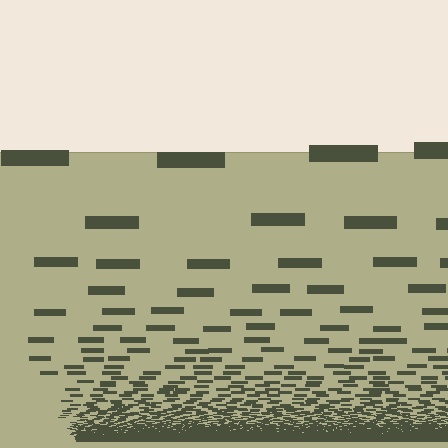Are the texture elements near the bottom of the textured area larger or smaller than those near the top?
Smaller. The gradient is inverted — elements near the bottom are smaller and denser.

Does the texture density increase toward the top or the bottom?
Density increases toward the bottom.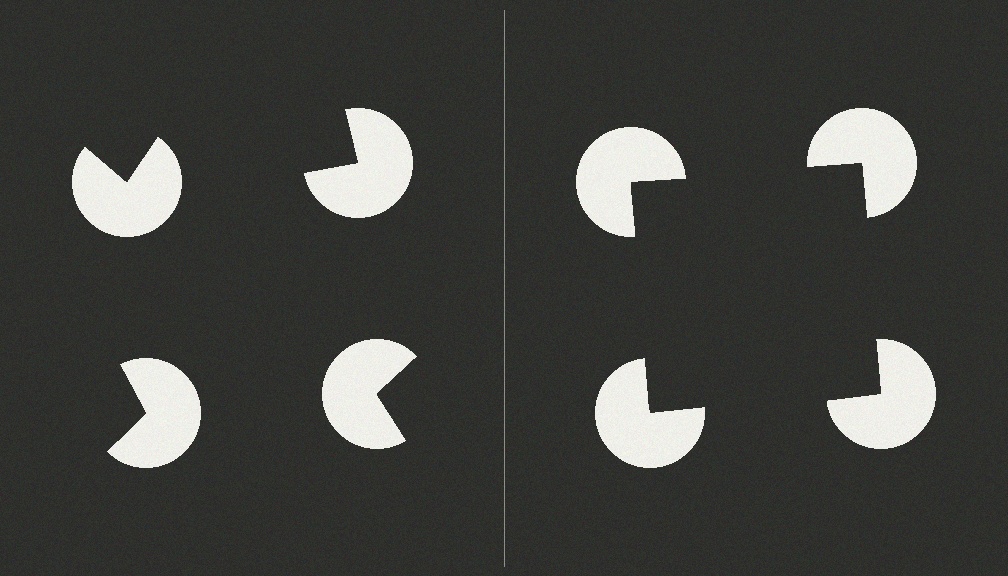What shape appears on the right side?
An illusory square.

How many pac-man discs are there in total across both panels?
8 — 4 on each side.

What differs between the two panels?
The pac-man discs are positioned identically on both sides; only the wedge orientations differ. On the right they align to a square; on the left they are misaligned.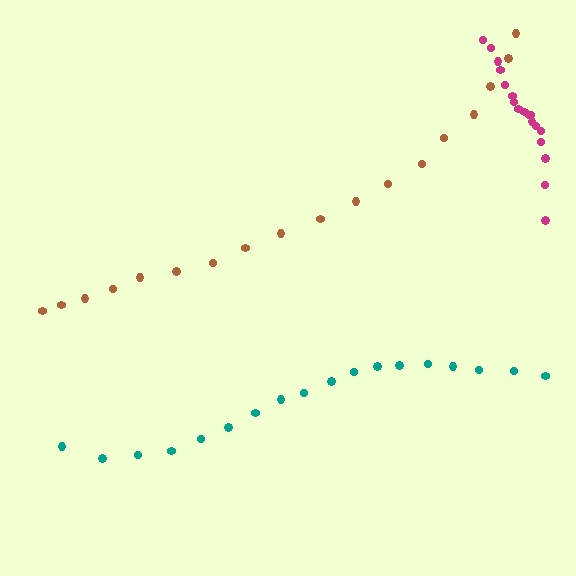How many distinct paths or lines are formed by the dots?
There are 3 distinct paths.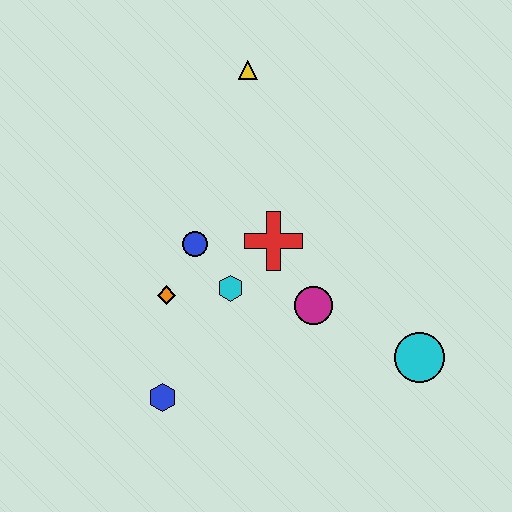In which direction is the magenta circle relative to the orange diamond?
The magenta circle is to the right of the orange diamond.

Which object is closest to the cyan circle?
The magenta circle is closest to the cyan circle.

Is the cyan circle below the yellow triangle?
Yes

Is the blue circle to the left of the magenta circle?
Yes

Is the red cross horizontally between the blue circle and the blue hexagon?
No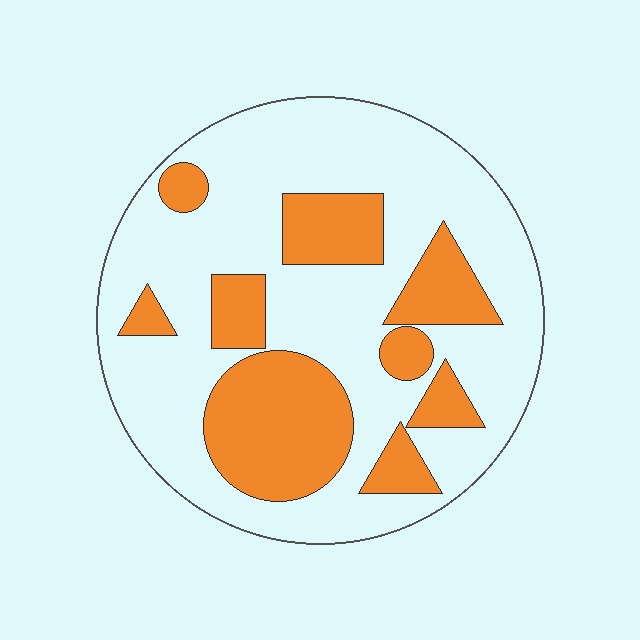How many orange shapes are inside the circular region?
9.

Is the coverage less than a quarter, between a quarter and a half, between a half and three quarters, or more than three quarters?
Between a quarter and a half.